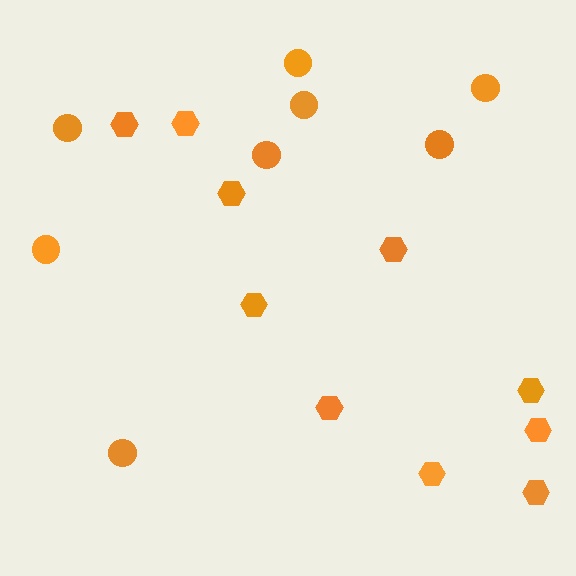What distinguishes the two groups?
There are 2 groups: one group of hexagons (10) and one group of circles (8).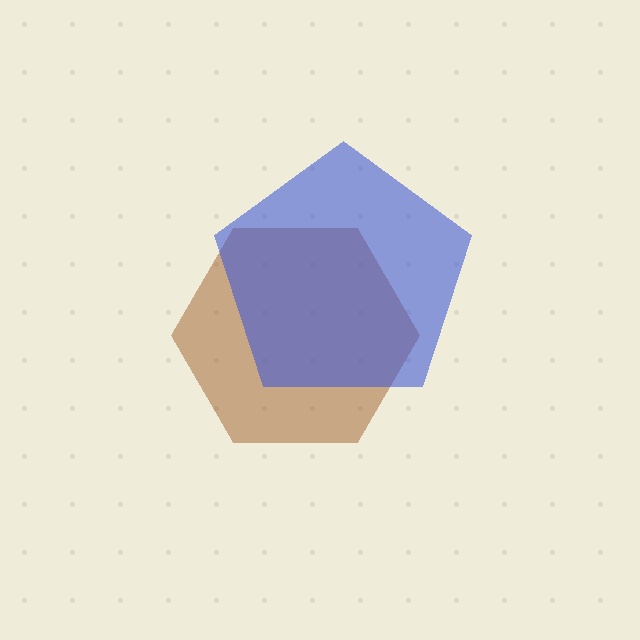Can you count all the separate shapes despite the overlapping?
Yes, there are 2 separate shapes.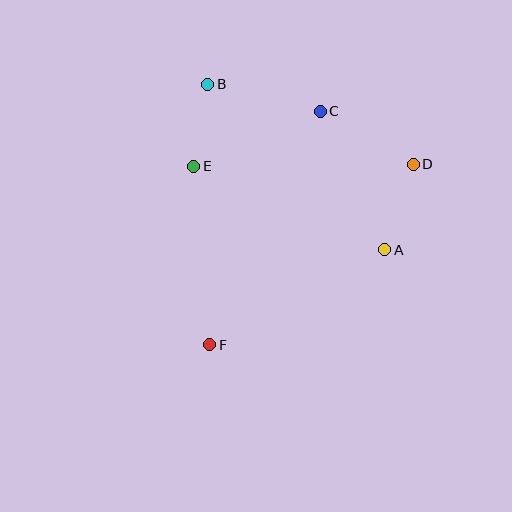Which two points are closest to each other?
Points B and E are closest to each other.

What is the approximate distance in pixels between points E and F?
The distance between E and F is approximately 179 pixels.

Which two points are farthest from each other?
Points D and F are farthest from each other.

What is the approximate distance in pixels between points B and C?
The distance between B and C is approximately 115 pixels.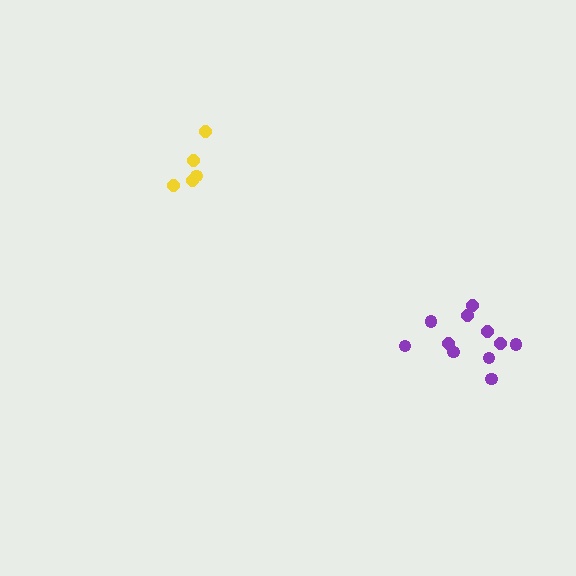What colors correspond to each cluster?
The clusters are colored: purple, yellow.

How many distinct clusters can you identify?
There are 2 distinct clusters.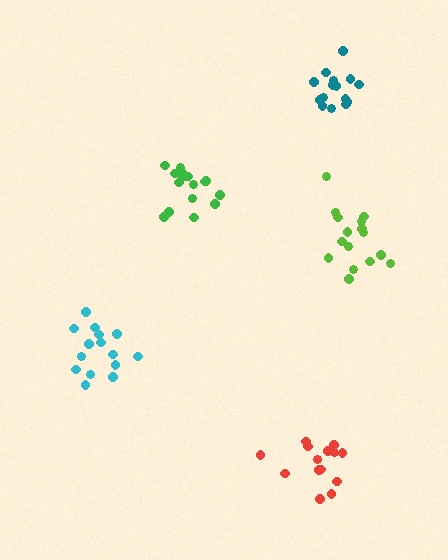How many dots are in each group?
Group 1: 15 dots, Group 2: 16 dots, Group 3: 15 dots, Group 4: 16 dots, Group 5: 14 dots (76 total).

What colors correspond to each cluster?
The clusters are colored: cyan, lime, teal, green, red.